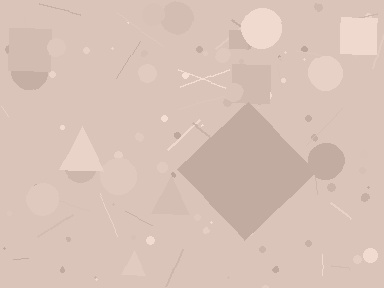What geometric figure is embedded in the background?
A diamond is embedded in the background.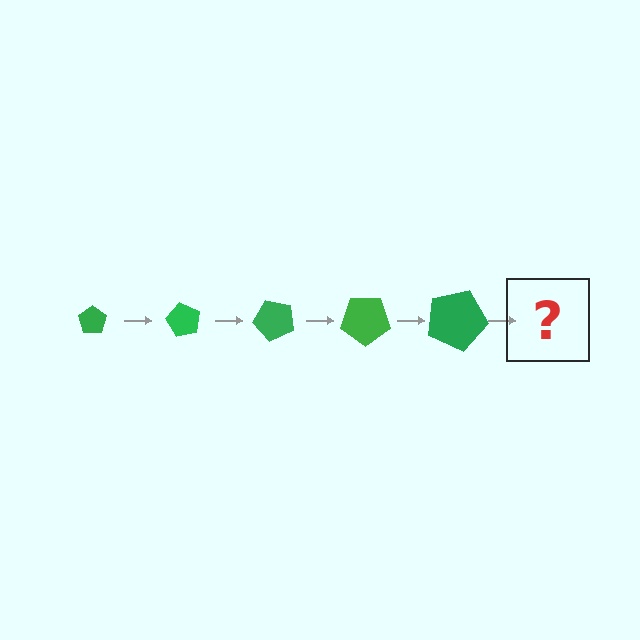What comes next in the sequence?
The next element should be a pentagon, larger than the previous one and rotated 300 degrees from the start.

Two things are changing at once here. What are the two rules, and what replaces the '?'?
The two rules are that the pentagon grows larger each step and it rotates 60 degrees each step. The '?' should be a pentagon, larger than the previous one and rotated 300 degrees from the start.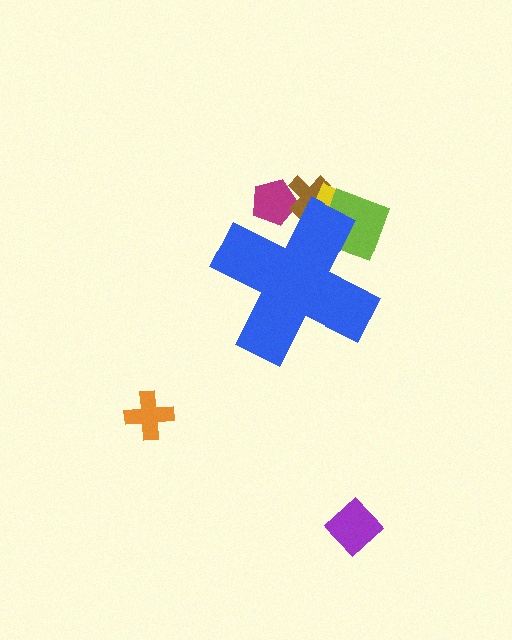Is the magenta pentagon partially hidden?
Yes, the magenta pentagon is partially hidden behind the blue cross.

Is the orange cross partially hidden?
No, the orange cross is fully visible.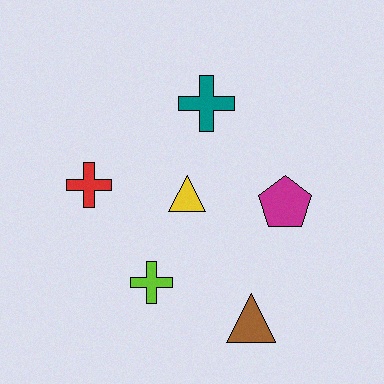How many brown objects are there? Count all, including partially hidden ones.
There is 1 brown object.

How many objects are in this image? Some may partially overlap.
There are 6 objects.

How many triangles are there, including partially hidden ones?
There are 2 triangles.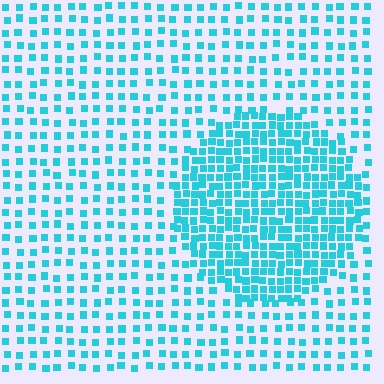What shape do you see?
I see a circle.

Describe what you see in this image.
The image contains small cyan elements arranged at two different densities. A circle-shaped region is visible where the elements are more densely packed than the surrounding area.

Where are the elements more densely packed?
The elements are more densely packed inside the circle boundary.